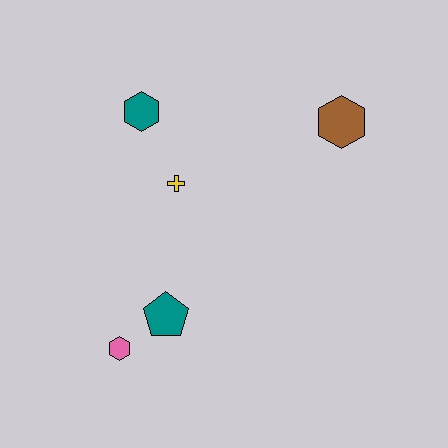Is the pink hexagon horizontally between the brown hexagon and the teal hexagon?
No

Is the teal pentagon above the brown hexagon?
No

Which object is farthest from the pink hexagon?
The brown hexagon is farthest from the pink hexagon.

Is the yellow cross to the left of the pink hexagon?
No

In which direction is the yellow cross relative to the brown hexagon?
The yellow cross is to the left of the brown hexagon.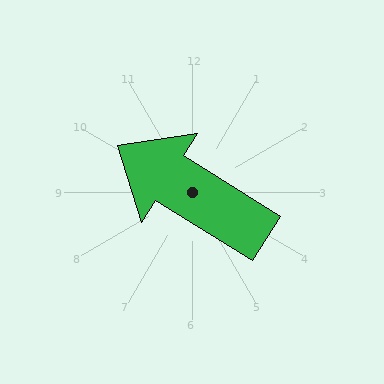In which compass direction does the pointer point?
Northwest.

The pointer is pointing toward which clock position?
Roughly 10 o'clock.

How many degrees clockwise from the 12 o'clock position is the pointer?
Approximately 302 degrees.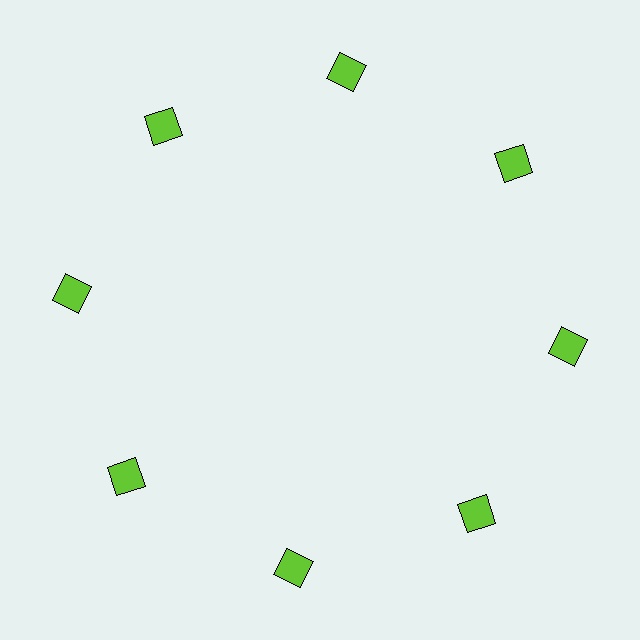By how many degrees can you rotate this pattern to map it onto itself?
The pattern maps onto itself every 45 degrees of rotation.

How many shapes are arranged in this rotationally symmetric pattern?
There are 8 shapes, arranged in 8 groups of 1.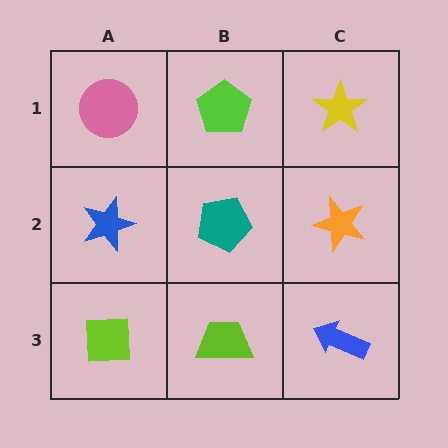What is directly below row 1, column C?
An orange star.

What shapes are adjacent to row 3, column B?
A teal pentagon (row 2, column B), a lime square (row 3, column A), a blue arrow (row 3, column C).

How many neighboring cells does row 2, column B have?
4.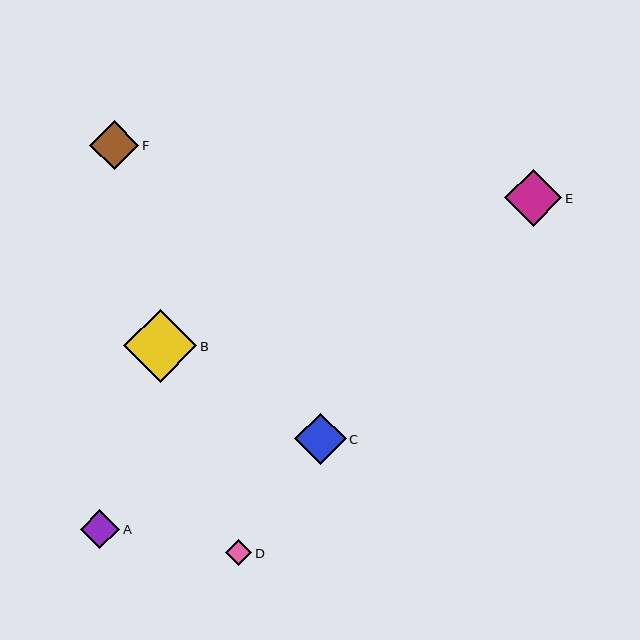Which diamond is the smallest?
Diamond D is the smallest with a size of approximately 26 pixels.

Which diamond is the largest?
Diamond B is the largest with a size of approximately 73 pixels.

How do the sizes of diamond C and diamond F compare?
Diamond C and diamond F are approximately the same size.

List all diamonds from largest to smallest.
From largest to smallest: B, E, C, F, A, D.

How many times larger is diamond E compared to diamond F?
Diamond E is approximately 1.2 times the size of diamond F.